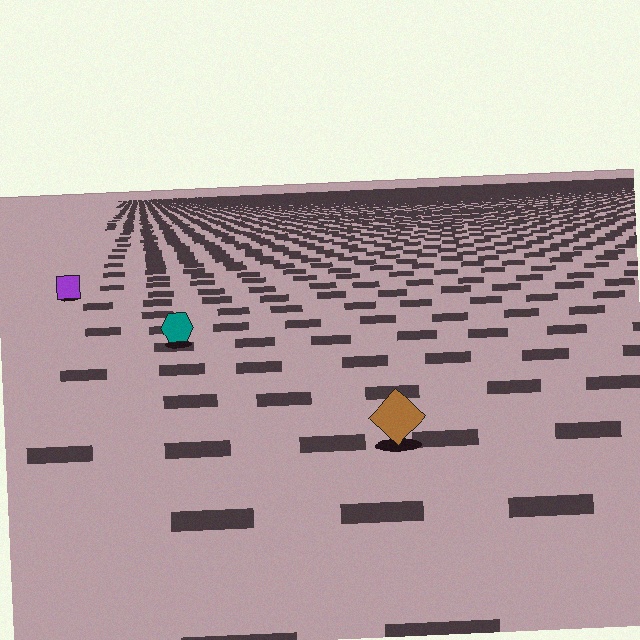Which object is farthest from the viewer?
The purple square is farthest from the viewer. It appears smaller and the ground texture around it is denser.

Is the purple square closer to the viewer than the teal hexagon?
No. The teal hexagon is closer — you can tell from the texture gradient: the ground texture is coarser near it.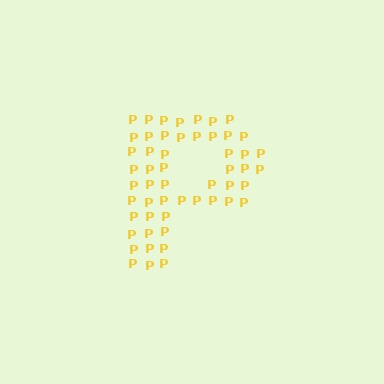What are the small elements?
The small elements are letter P's.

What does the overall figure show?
The overall figure shows the letter P.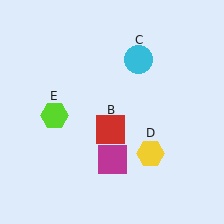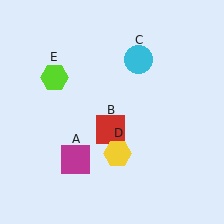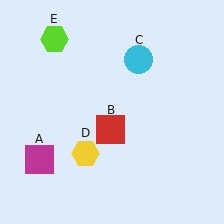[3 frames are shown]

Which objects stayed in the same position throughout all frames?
Red square (object B) and cyan circle (object C) remained stationary.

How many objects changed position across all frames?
3 objects changed position: magenta square (object A), yellow hexagon (object D), lime hexagon (object E).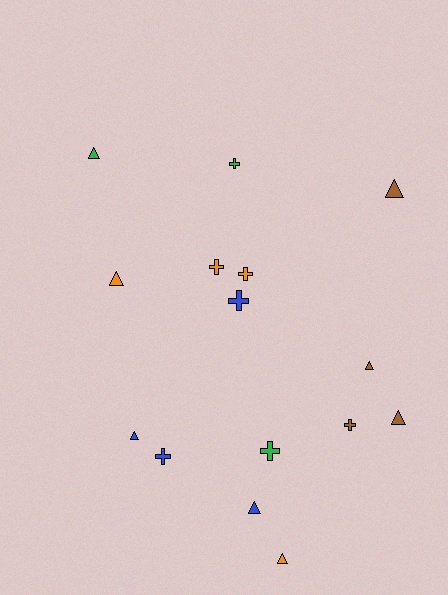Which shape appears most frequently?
Triangle, with 8 objects.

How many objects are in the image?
There are 15 objects.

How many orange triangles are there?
There are 2 orange triangles.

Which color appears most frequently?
Orange, with 4 objects.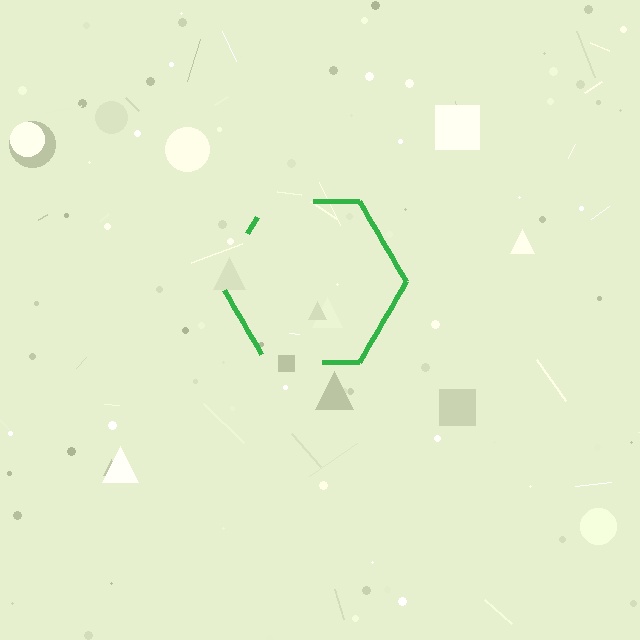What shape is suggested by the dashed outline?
The dashed outline suggests a hexagon.